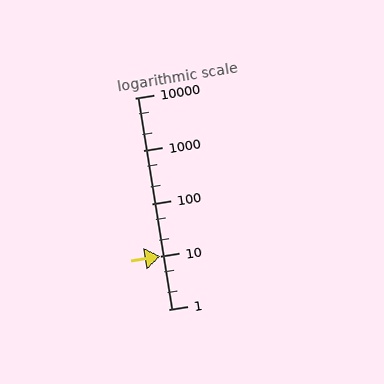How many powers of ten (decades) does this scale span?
The scale spans 4 decades, from 1 to 10000.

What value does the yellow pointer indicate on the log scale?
The pointer indicates approximately 9.9.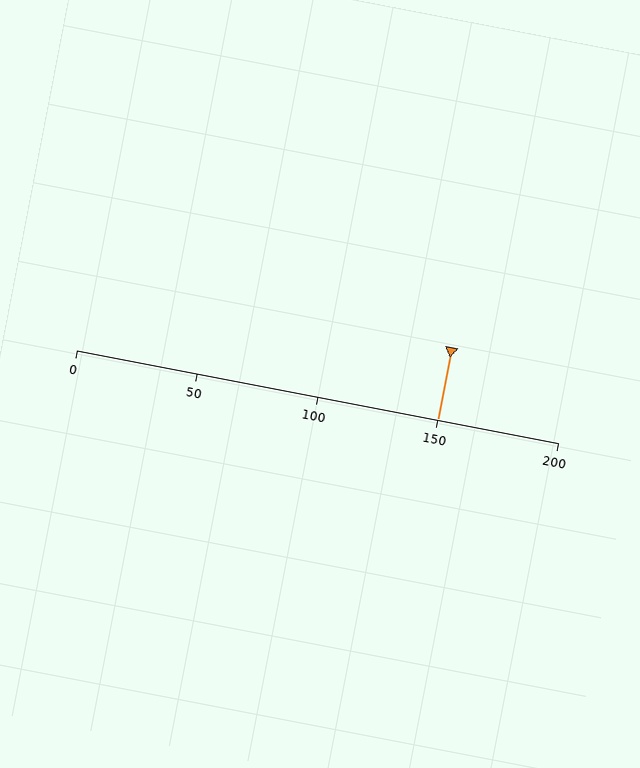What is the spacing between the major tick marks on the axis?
The major ticks are spaced 50 apart.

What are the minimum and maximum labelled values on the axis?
The axis runs from 0 to 200.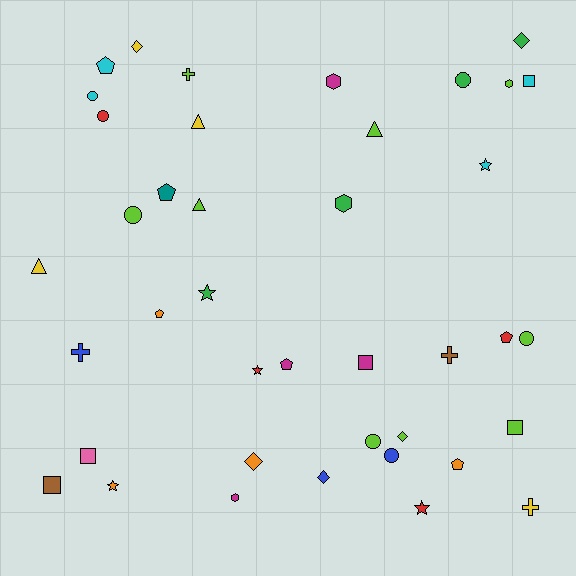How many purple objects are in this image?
There are no purple objects.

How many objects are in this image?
There are 40 objects.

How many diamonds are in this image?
There are 5 diamonds.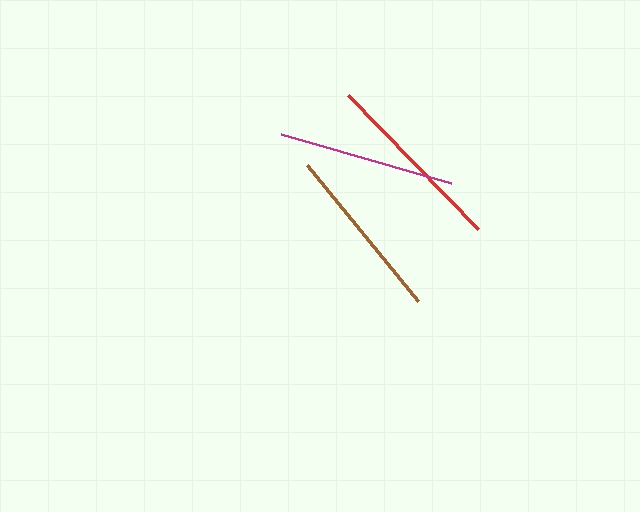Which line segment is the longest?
The red line is the longest at approximately 187 pixels.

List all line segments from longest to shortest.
From longest to shortest: red, magenta, brown.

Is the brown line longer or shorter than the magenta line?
The magenta line is longer than the brown line.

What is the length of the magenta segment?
The magenta segment is approximately 177 pixels long.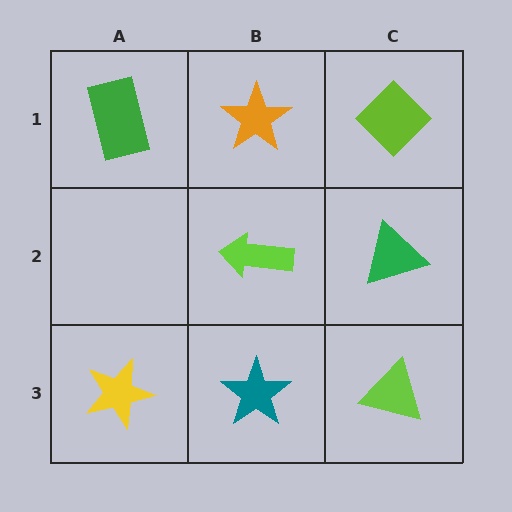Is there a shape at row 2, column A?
No, that cell is empty.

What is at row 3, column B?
A teal star.